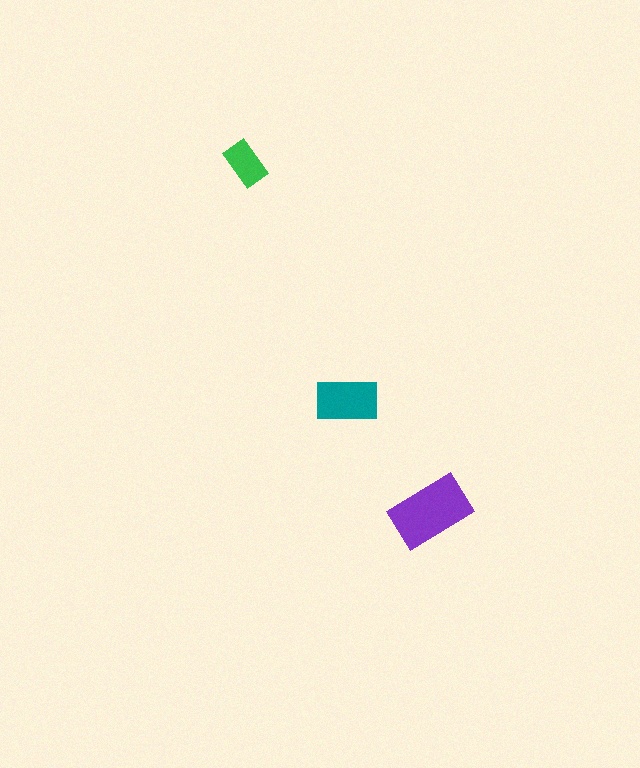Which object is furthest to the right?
The purple rectangle is rightmost.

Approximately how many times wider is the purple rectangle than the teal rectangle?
About 1.5 times wider.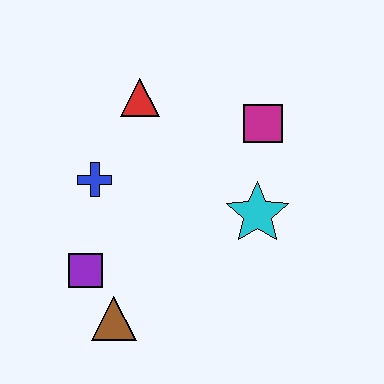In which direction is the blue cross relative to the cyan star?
The blue cross is to the left of the cyan star.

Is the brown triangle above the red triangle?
No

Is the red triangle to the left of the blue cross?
No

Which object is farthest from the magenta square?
The brown triangle is farthest from the magenta square.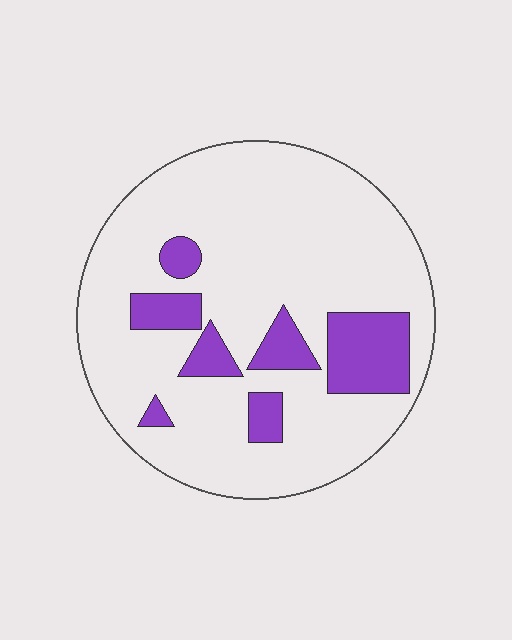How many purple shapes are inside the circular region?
7.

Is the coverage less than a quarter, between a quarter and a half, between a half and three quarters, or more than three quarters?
Less than a quarter.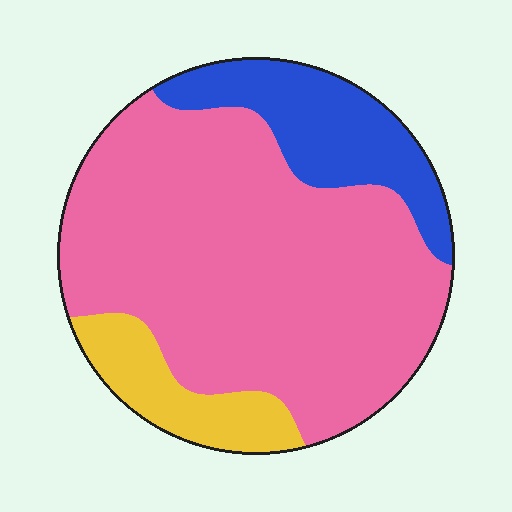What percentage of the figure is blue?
Blue covers around 20% of the figure.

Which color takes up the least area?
Yellow, at roughly 10%.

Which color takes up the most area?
Pink, at roughly 70%.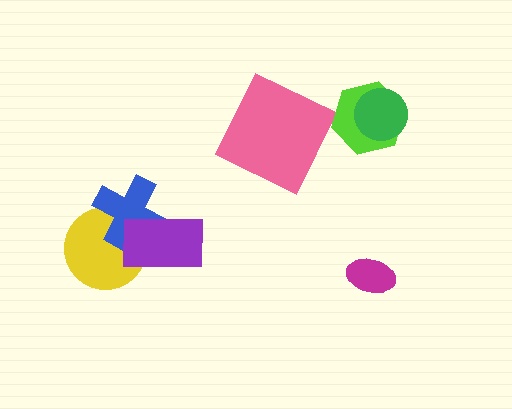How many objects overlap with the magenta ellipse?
0 objects overlap with the magenta ellipse.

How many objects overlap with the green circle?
1 object overlaps with the green circle.